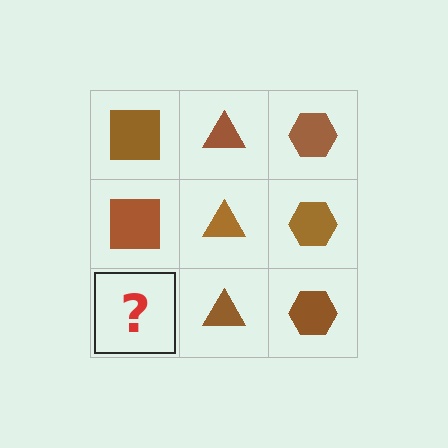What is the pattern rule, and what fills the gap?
The rule is that each column has a consistent shape. The gap should be filled with a brown square.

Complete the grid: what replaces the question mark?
The question mark should be replaced with a brown square.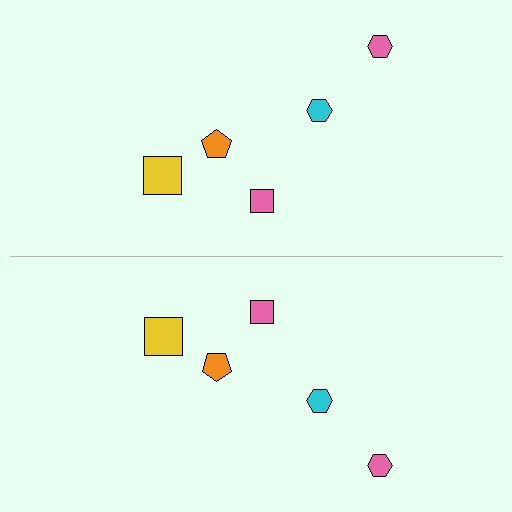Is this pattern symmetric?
Yes, this pattern has bilateral (reflection) symmetry.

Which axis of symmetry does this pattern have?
The pattern has a horizontal axis of symmetry running through the center of the image.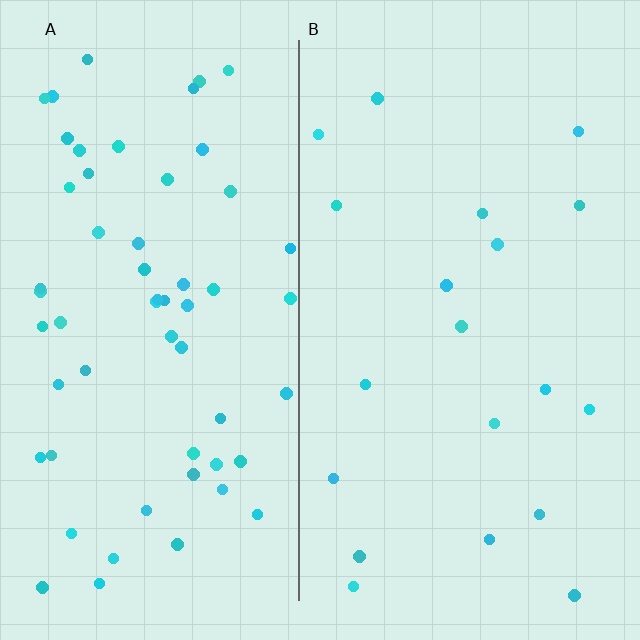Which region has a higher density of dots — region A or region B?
A (the left).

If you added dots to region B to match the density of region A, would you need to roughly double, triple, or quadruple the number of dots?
Approximately triple.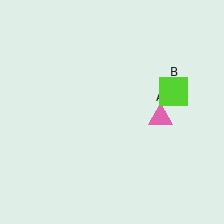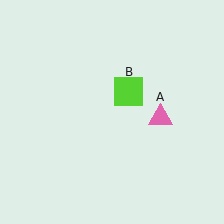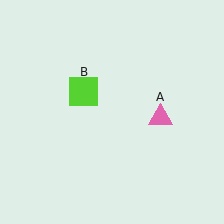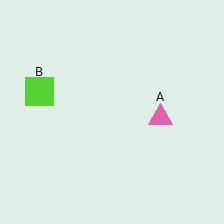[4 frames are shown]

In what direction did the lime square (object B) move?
The lime square (object B) moved left.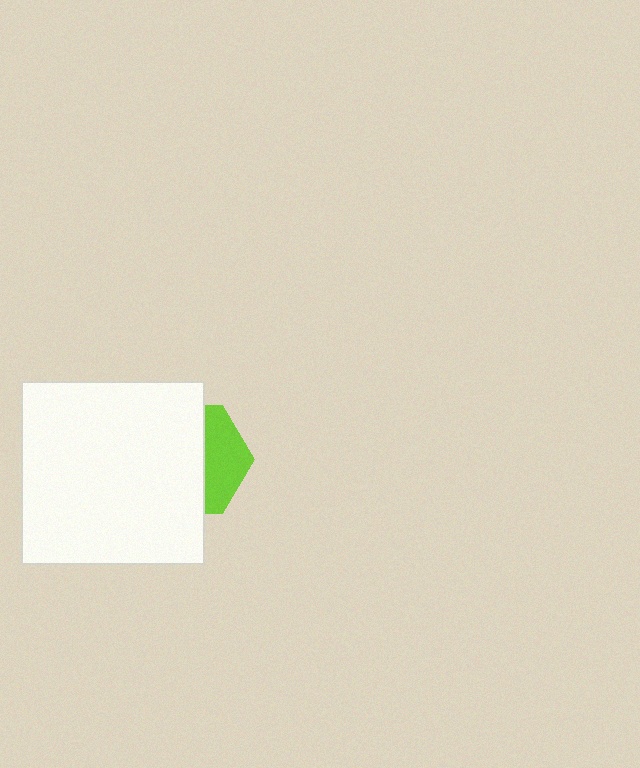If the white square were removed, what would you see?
You would see the complete lime hexagon.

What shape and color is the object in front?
The object in front is a white square.